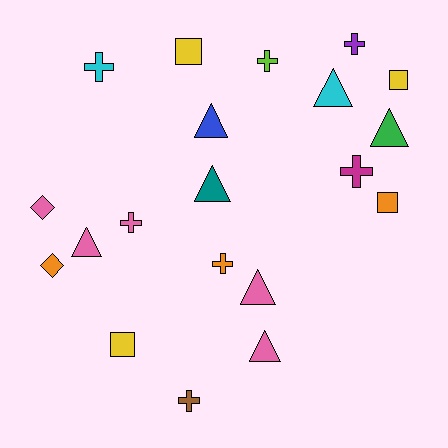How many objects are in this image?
There are 20 objects.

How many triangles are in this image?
There are 7 triangles.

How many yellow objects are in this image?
There are 3 yellow objects.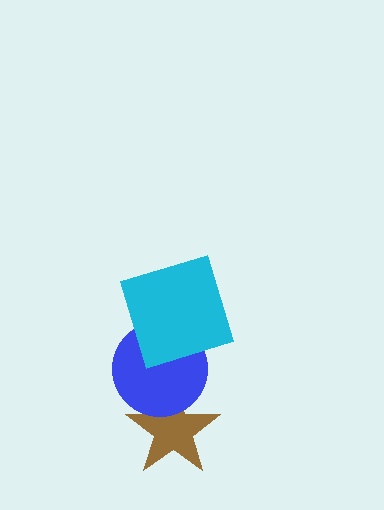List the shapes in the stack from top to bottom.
From top to bottom: the cyan square, the blue circle, the brown star.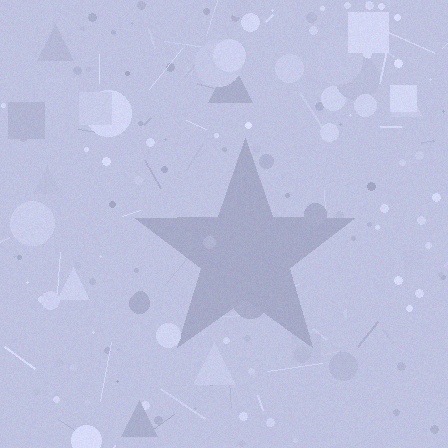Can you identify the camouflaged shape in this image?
The camouflaged shape is a star.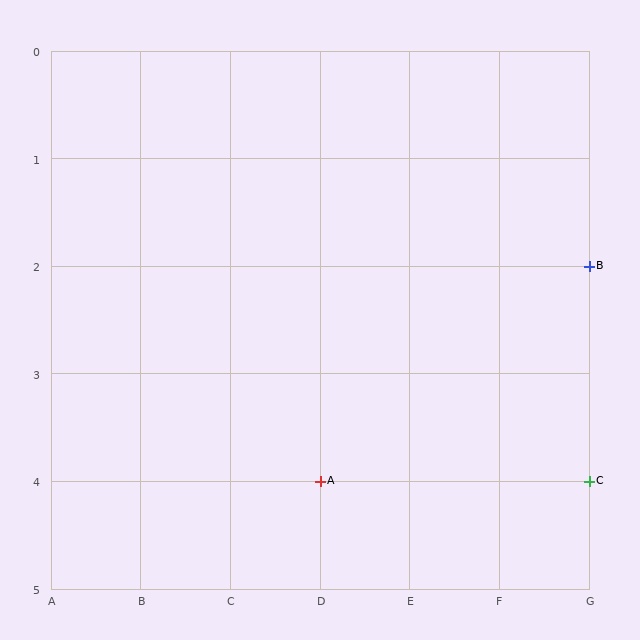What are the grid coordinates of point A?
Point A is at grid coordinates (D, 4).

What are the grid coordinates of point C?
Point C is at grid coordinates (G, 4).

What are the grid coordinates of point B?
Point B is at grid coordinates (G, 2).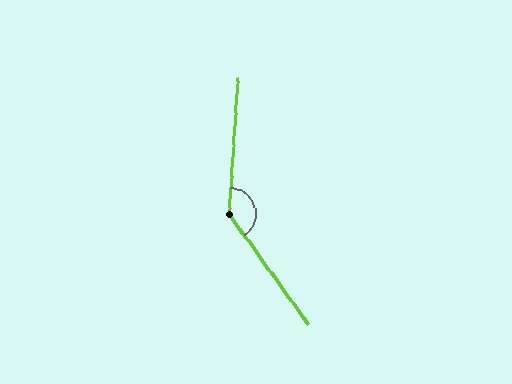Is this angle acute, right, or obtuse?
It is obtuse.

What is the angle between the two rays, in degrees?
Approximately 141 degrees.